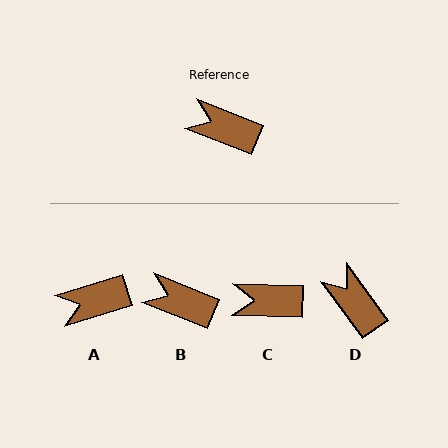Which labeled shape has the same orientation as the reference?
B.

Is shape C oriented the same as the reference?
No, it is off by about 20 degrees.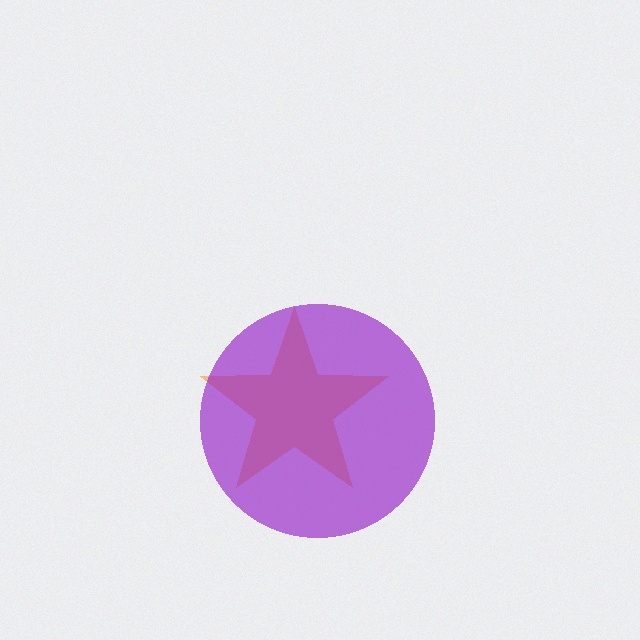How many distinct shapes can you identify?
There are 2 distinct shapes: an orange star, a purple circle.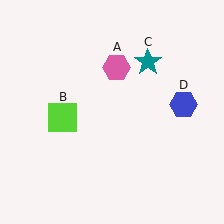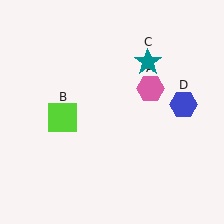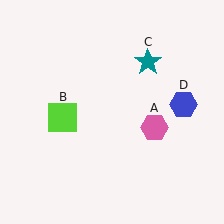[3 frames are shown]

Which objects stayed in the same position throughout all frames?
Lime square (object B) and teal star (object C) and blue hexagon (object D) remained stationary.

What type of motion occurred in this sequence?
The pink hexagon (object A) rotated clockwise around the center of the scene.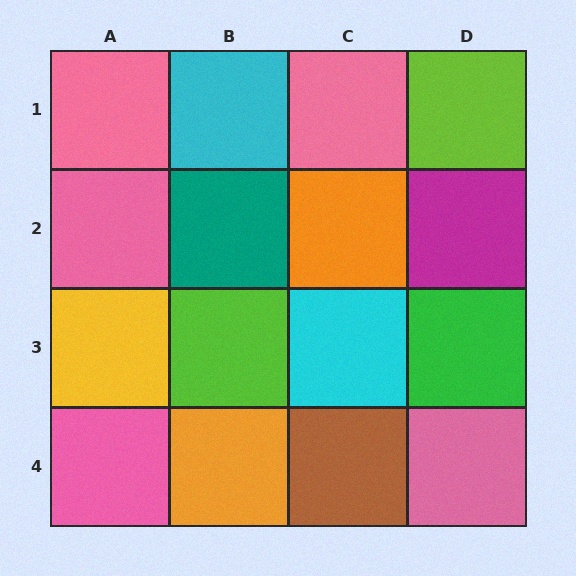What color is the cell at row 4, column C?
Brown.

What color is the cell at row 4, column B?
Orange.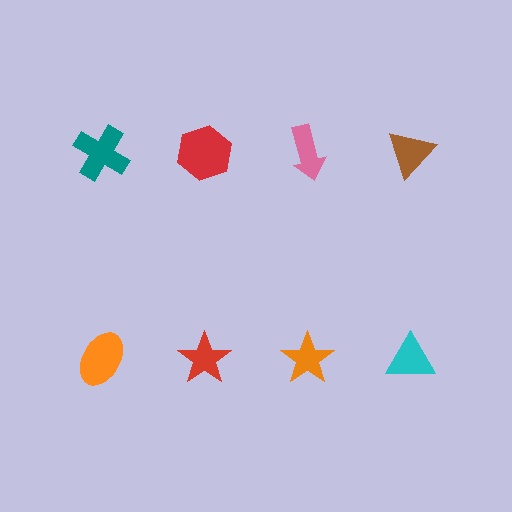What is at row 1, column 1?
A teal cross.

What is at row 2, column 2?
A red star.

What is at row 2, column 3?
An orange star.